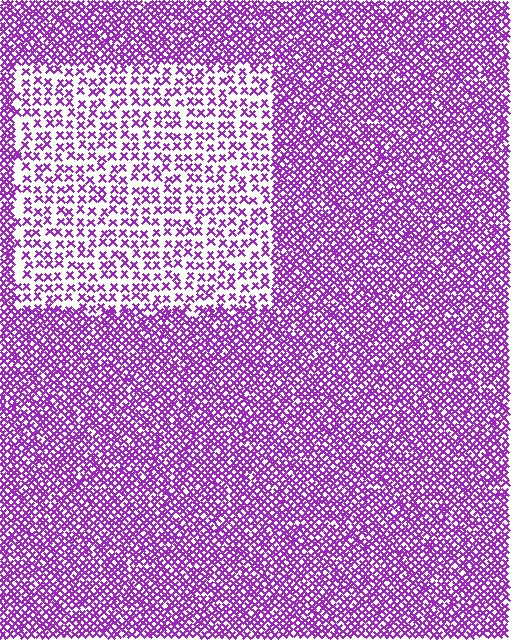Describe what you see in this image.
The image contains small purple elements arranged at two different densities. A rectangle-shaped region is visible where the elements are less densely packed than the surrounding area.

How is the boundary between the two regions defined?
The boundary is defined by a change in element density (approximately 2.3x ratio). All elements are the same color, size, and shape.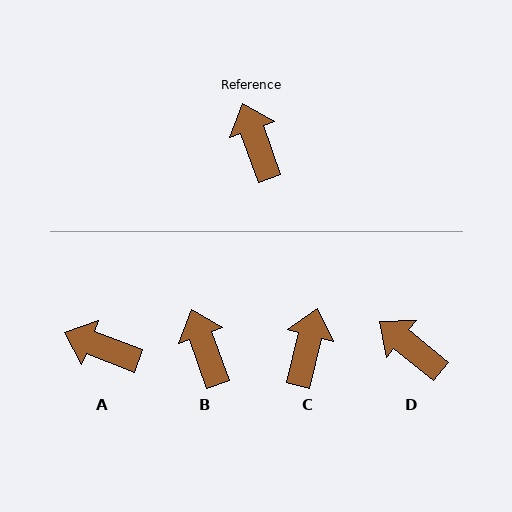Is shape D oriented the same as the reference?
No, it is off by about 31 degrees.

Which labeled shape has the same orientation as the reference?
B.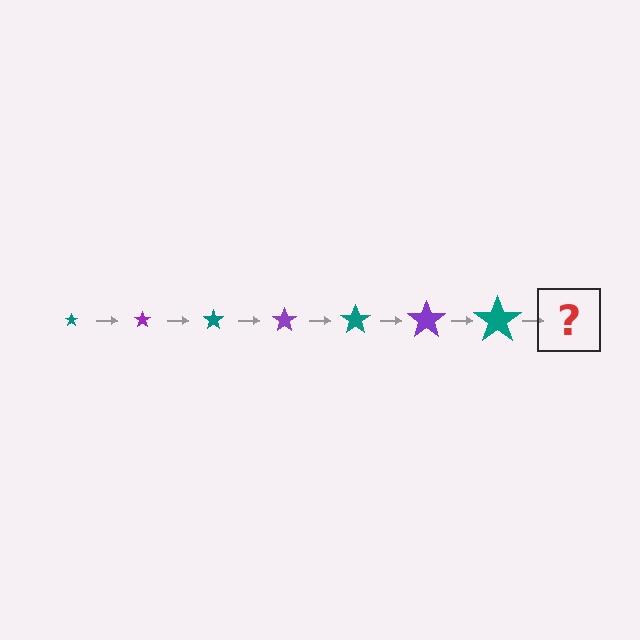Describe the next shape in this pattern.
It should be a purple star, larger than the previous one.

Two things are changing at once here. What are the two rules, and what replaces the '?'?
The two rules are that the star grows larger each step and the color cycles through teal and purple. The '?' should be a purple star, larger than the previous one.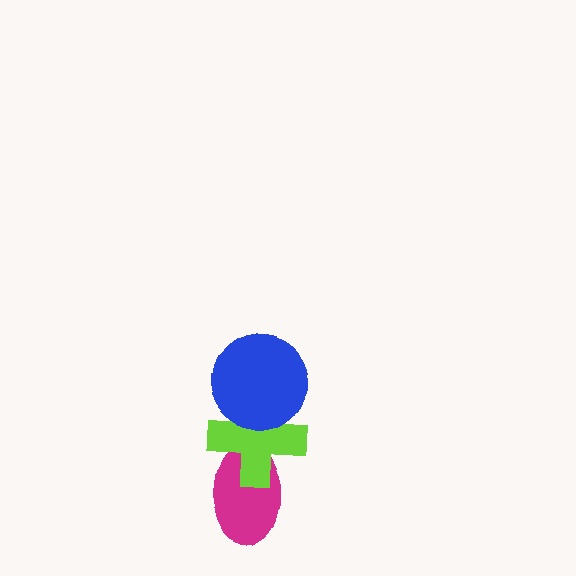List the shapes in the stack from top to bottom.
From top to bottom: the blue circle, the lime cross, the magenta ellipse.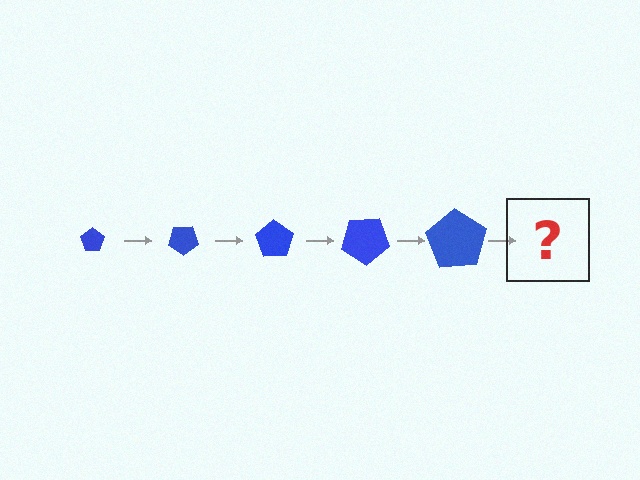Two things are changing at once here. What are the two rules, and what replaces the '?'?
The two rules are that the pentagon grows larger each step and it rotates 35 degrees each step. The '?' should be a pentagon, larger than the previous one and rotated 175 degrees from the start.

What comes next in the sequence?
The next element should be a pentagon, larger than the previous one and rotated 175 degrees from the start.